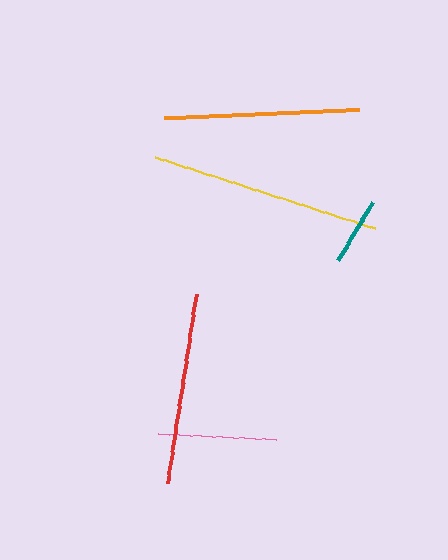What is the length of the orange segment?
The orange segment is approximately 195 pixels long.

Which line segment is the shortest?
The teal line is the shortest at approximately 67 pixels.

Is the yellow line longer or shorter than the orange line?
The yellow line is longer than the orange line.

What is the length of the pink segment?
The pink segment is approximately 119 pixels long.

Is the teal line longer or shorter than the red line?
The red line is longer than the teal line.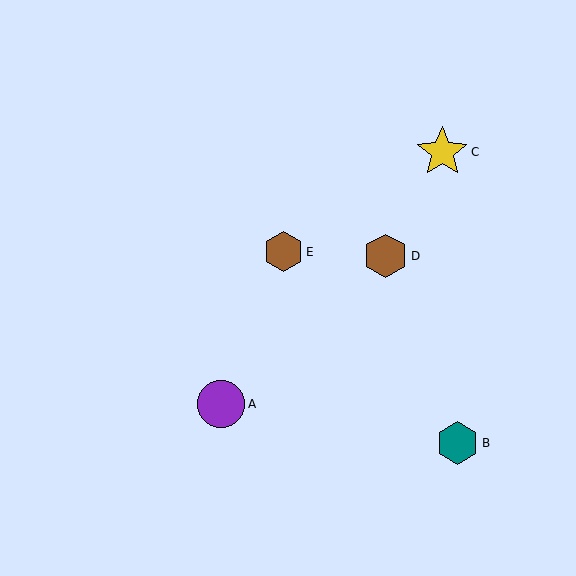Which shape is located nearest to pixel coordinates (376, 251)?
The brown hexagon (labeled D) at (386, 256) is nearest to that location.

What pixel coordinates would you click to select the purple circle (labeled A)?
Click at (221, 404) to select the purple circle A.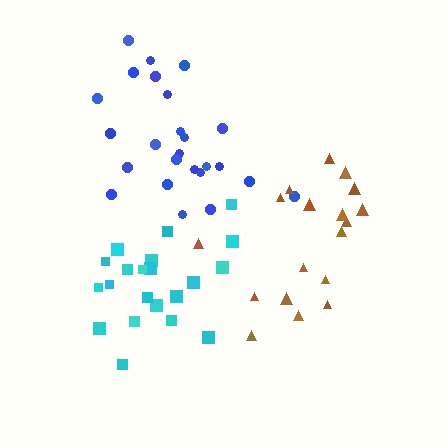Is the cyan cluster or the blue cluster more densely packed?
Cyan.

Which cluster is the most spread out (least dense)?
Brown.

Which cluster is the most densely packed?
Cyan.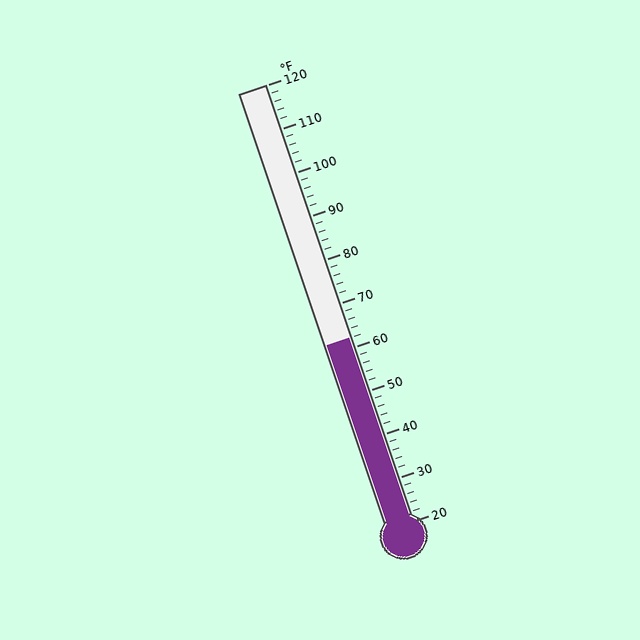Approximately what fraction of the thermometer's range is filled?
The thermometer is filled to approximately 40% of its range.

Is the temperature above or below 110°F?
The temperature is below 110°F.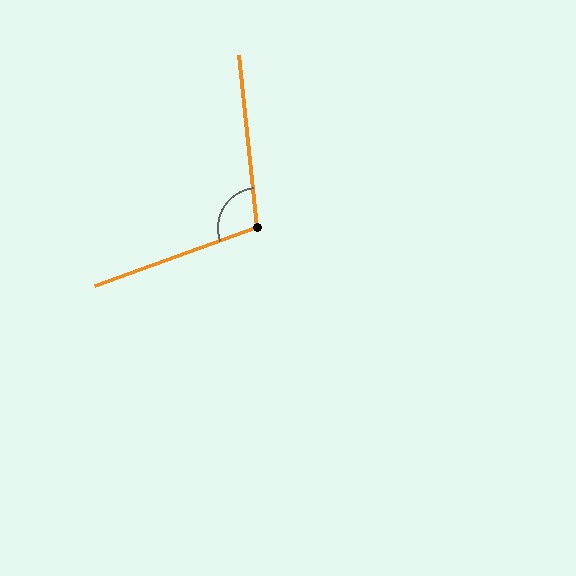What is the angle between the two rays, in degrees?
Approximately 104 degrees.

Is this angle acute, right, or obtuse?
It is obtuse.